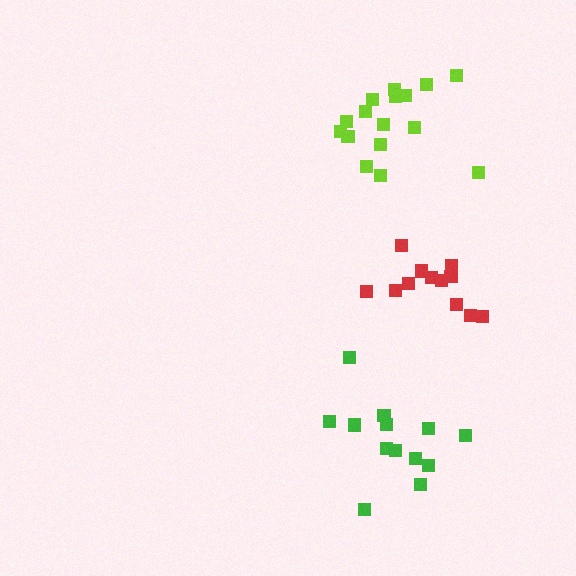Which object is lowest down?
The green cluster is bottommost.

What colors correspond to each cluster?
The clusters are colored: lime, green, red.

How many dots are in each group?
Group 1: 16 dots, Group 2: 13 dots, Group 3: 12 dots (41 total).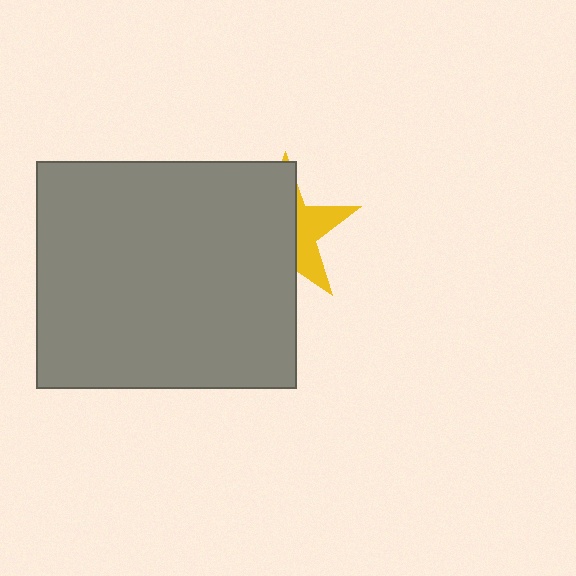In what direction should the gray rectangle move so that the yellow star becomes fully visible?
The gray rectangle should move left. That is the shortest direction to clear the overlap and leave the yellow star fully visible.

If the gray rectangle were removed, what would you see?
You would see the complete yellow star.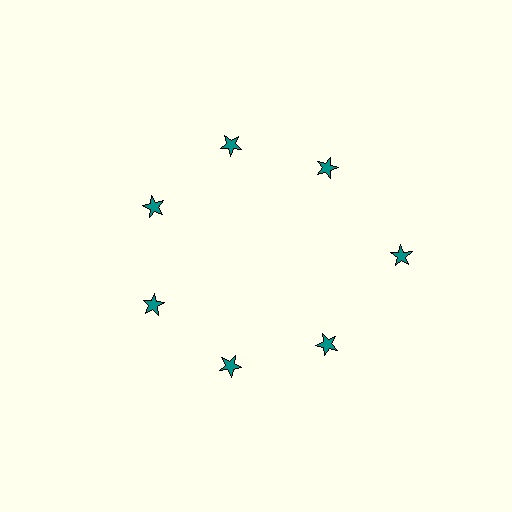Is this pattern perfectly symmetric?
No. The 7 teal stars are arranged in a ring, but one element near the 3 o'clock position is pushed outward from the center, breaking the 7-fold rotational symmetry.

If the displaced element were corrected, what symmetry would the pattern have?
It would have 7-fold rotational symmetry — the pattern would map onto itself every 51 degrees.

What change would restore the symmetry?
The symmetry would be restored by moving it inward, back onto the ring so that all 7 stars sit at equal angles and equal distance from the center.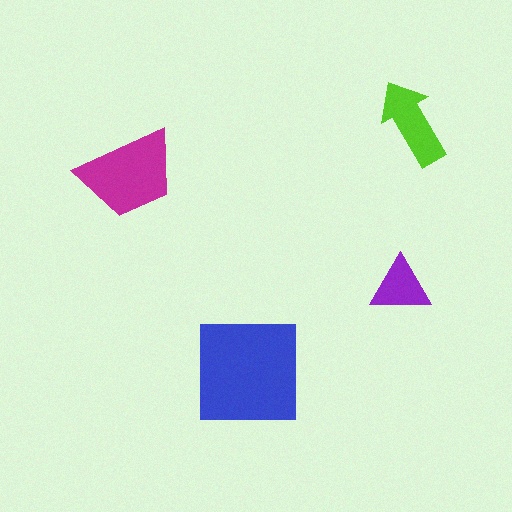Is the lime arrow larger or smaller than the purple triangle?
Larger.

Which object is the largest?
The blue square.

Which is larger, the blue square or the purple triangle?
The blue square.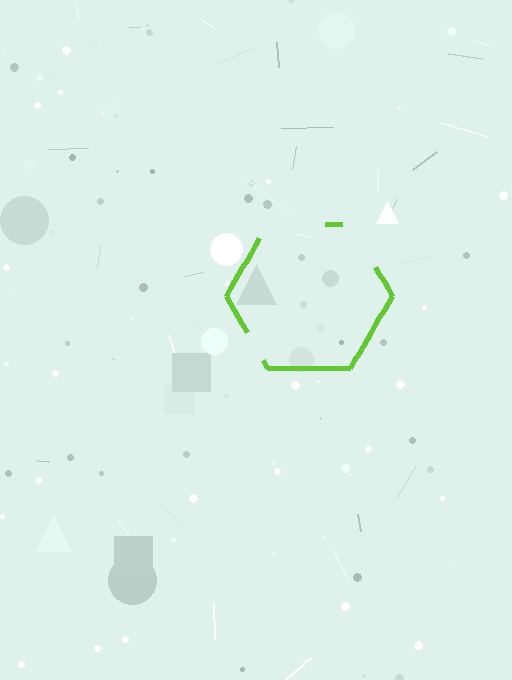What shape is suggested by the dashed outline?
The dashed outline suggests a hexagon.